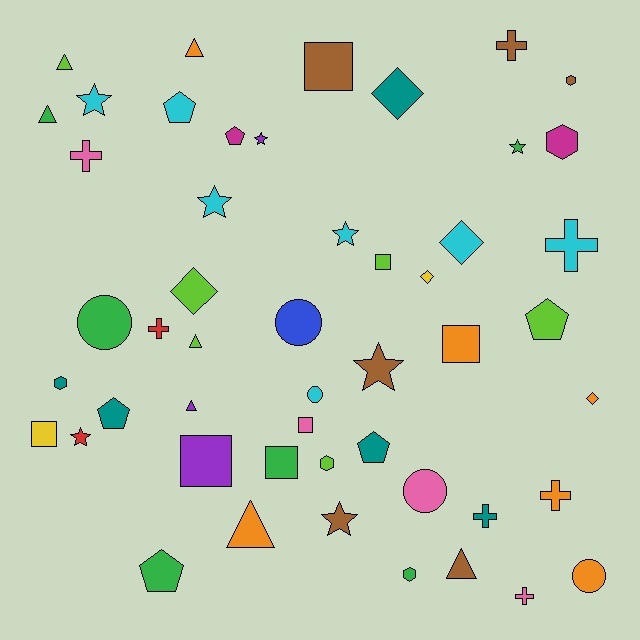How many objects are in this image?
There are 50 objects.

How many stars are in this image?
There are 8 stars.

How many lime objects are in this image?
There are 6 lime objects.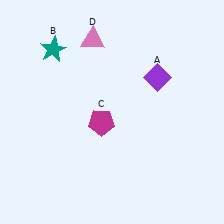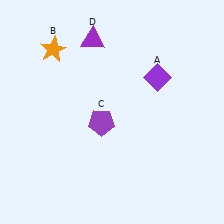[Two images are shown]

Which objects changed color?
B changed from teal to orange. C changed from magenta to purple. D changed from pink to purple.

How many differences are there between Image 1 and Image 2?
There are 3 differences between the two images.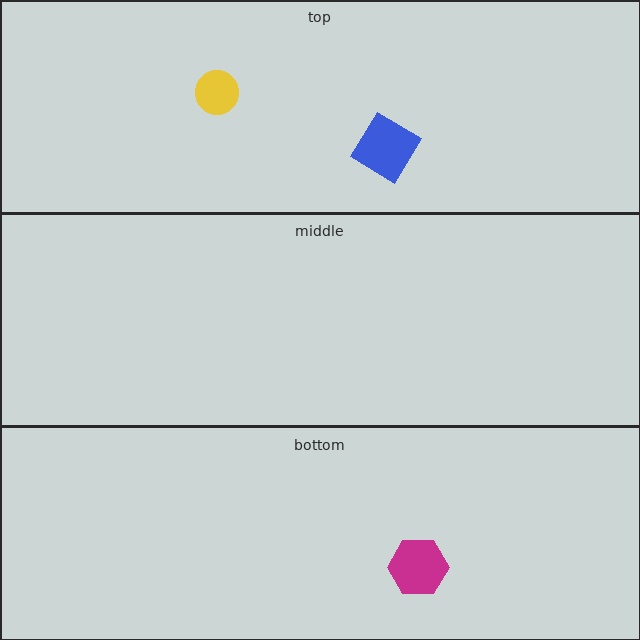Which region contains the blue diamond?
The top region.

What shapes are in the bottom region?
The magenta hexagon.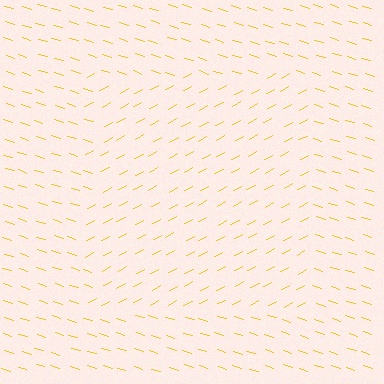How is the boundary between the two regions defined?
The boundary is defined purely by a change in line orientation (approximately 45 degrees difference). All lines are the same color and thickness.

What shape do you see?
I see a rectangle.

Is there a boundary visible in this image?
Yes, there is a texture boundary formed by a change in line orientation.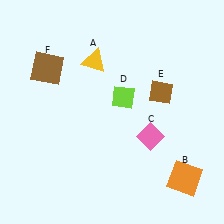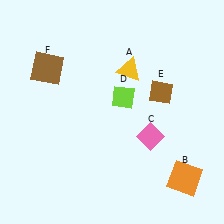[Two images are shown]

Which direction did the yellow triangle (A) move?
The yellow triangle (A) moved right.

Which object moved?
The yellow triangle (A) moved right.